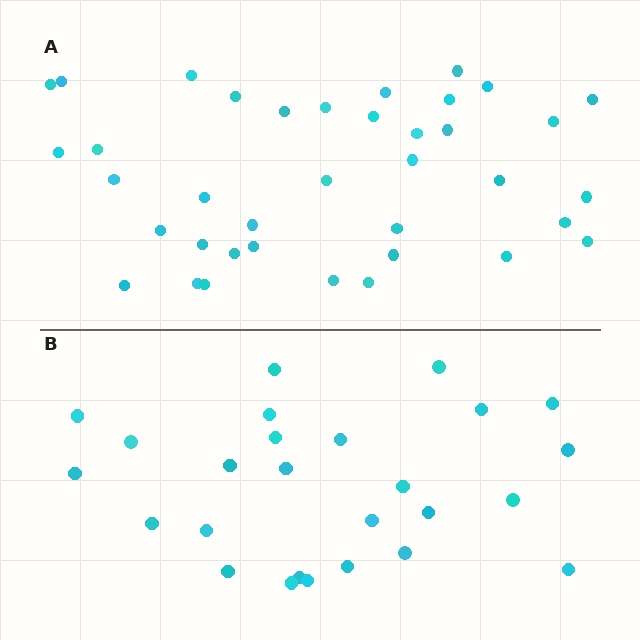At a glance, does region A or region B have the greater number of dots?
Region A (the top region) has more dots.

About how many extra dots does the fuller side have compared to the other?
Region A has roughly 12 or so more dots than region B.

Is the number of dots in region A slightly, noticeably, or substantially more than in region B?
Region A has substantially more. The ratio is roughly 1.5 to 1.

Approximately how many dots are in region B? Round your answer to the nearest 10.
About 30 dots. (The exact count is 26, which rounds to 30.)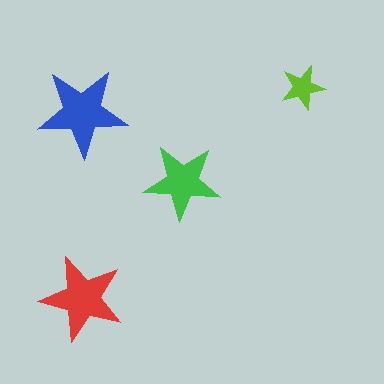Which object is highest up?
The lime star is topmost.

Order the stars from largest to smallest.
the blue one, the red one, the green one, the lime one.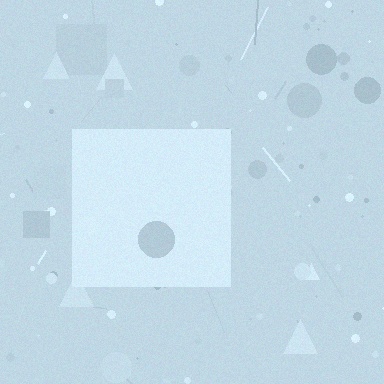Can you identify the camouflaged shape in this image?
The camouflaged shape is a square.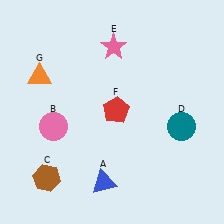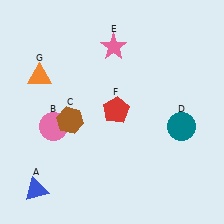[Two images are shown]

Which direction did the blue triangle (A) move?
The blue triangle (A) moved left.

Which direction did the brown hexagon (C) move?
The brown hexagon (C) moved up.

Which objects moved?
The objects that moved are: the blue triangle (A), the brown hexagon (C).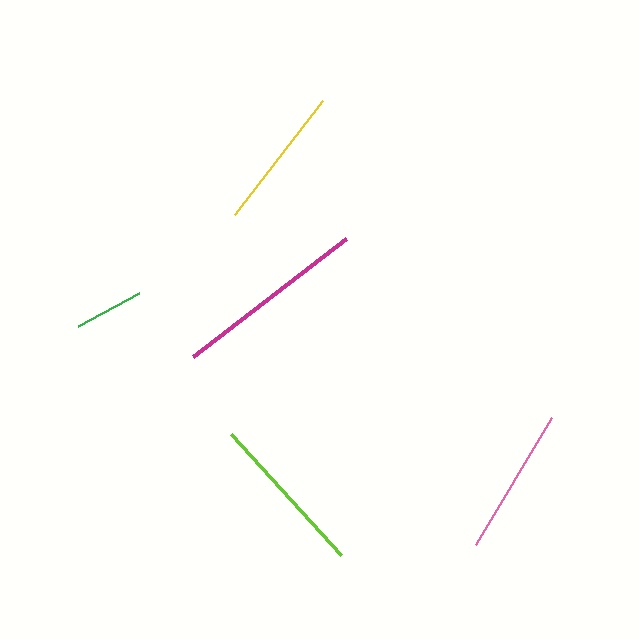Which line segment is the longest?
The magenta line is the longest at approximately 194 pixels.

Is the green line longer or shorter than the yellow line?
The yellow line is longer than the green line.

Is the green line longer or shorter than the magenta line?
The magenta line is longer than the green line.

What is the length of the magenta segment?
The magenta segment is approximately 194 pixels long.